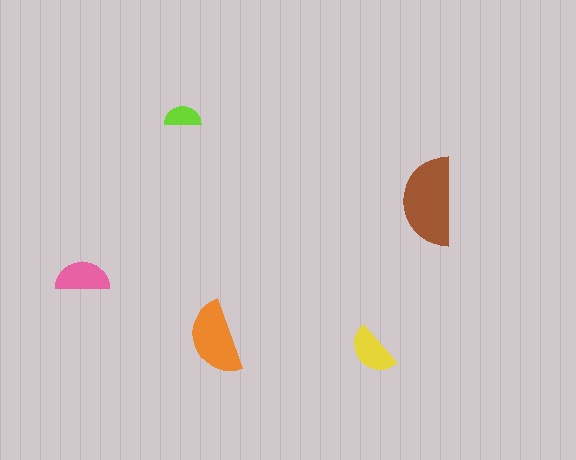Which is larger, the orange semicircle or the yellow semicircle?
The orange one.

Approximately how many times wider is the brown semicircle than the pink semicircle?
About 1.5 times wider.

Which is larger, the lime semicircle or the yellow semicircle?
The yellow one.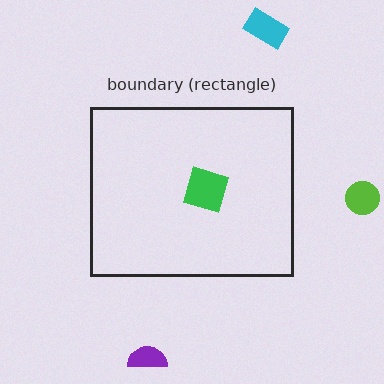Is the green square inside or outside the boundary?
Inside.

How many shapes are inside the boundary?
1 inside, 3 outside.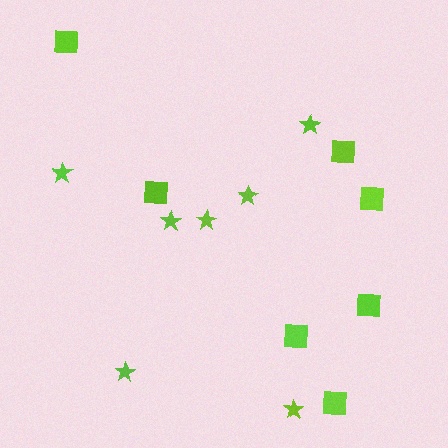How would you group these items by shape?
There are 2 groups: one group of stars (7) and one group of squares (7).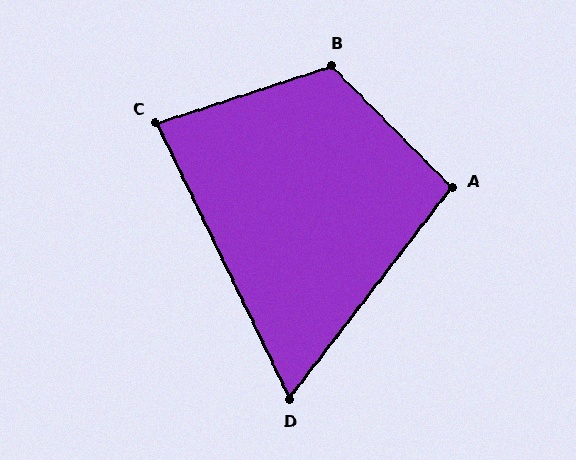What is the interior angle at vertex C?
Approximately 82 degrees (acute).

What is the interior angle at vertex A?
Approximately 98 degrees (obtuse).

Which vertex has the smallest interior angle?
D, at approximately 63 degrees.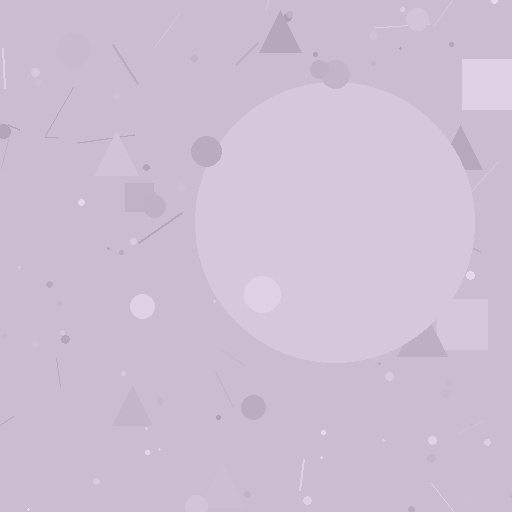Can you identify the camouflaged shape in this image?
The camouflaged shape is a circle.